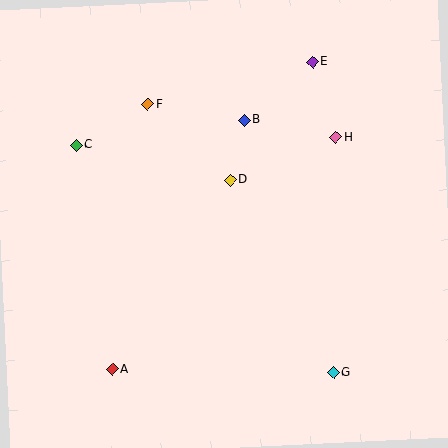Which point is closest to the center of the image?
Point D at (230, 180) is closest to the center.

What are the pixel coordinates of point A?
Point A is at (112, 369).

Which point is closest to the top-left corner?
Point C is closest to the top-left corner.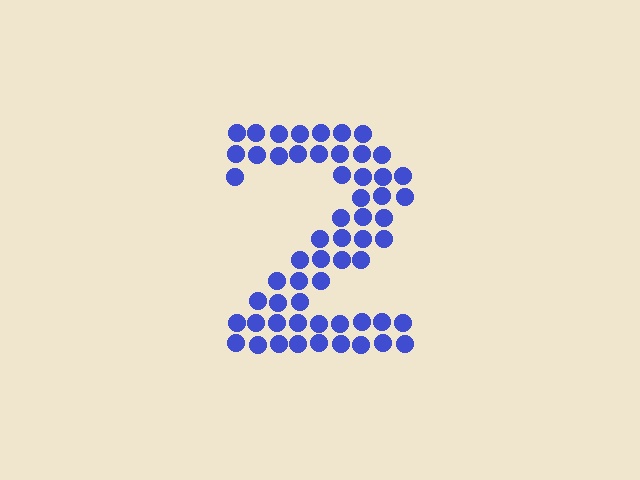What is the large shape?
The large shape is the digit 2.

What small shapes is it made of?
It is made of small circles.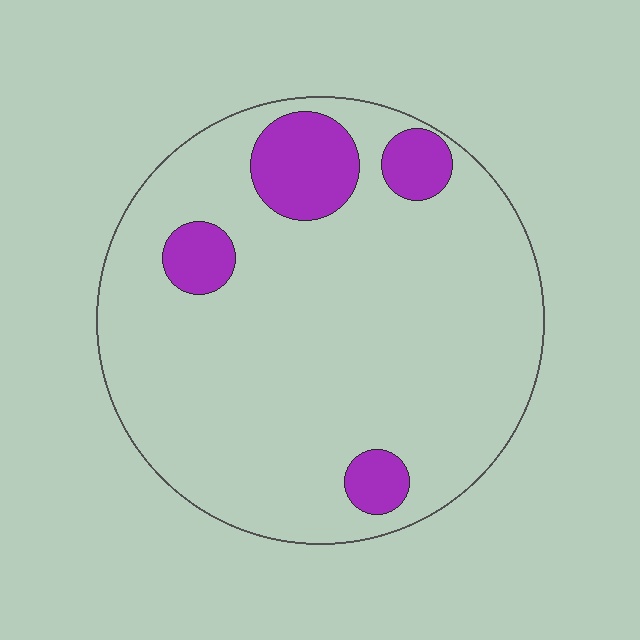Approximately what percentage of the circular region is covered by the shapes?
Approximately 15%.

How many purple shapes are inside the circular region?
4.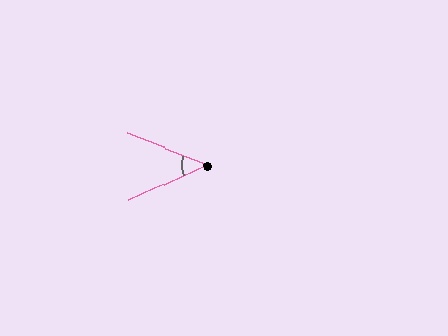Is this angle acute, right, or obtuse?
It is acute.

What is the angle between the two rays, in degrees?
Approximately 45 degrees.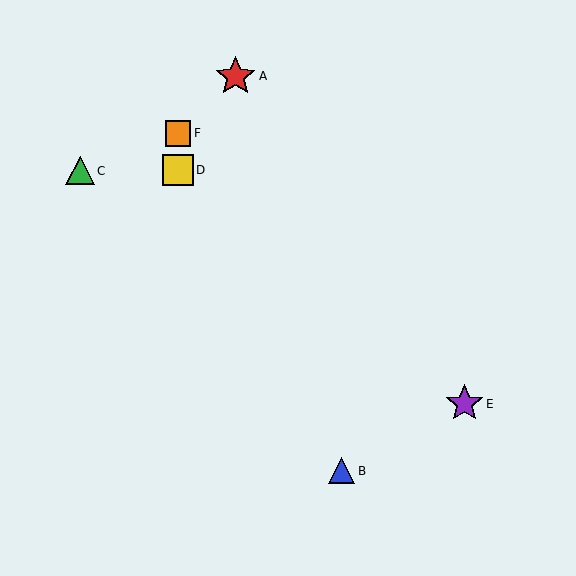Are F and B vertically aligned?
No, F is at x≈178 and B is at x≈341.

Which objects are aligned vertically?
Objects D, F are aligned vertically.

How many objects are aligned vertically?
2 objects (D, F) are aligned vertically.